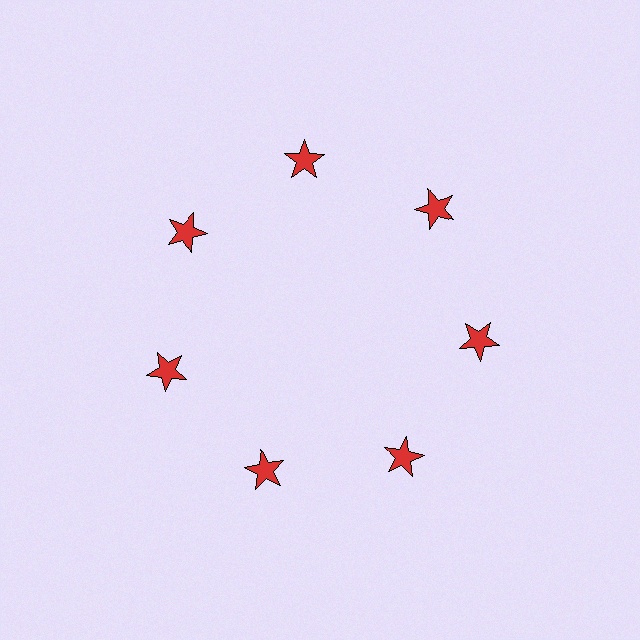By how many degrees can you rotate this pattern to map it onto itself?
The pattern maps onto itself every 51 degrees of rotation.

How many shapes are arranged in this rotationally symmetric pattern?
There are 7 shapes, arranged in 7 groups of 1.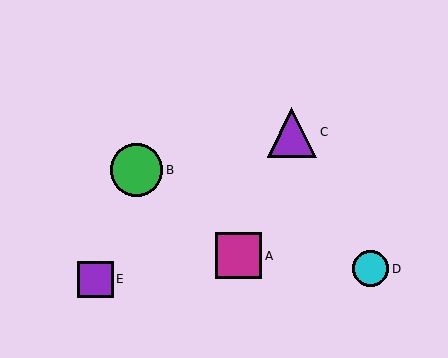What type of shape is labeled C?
Shape C is a purple triangle.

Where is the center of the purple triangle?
The center of the purple triangle is at (292, 132).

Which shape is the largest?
The green circle (labeled B) is the largest.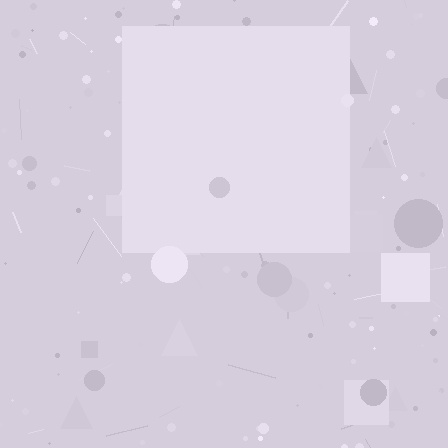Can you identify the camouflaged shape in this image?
The camouflaged shape is a square.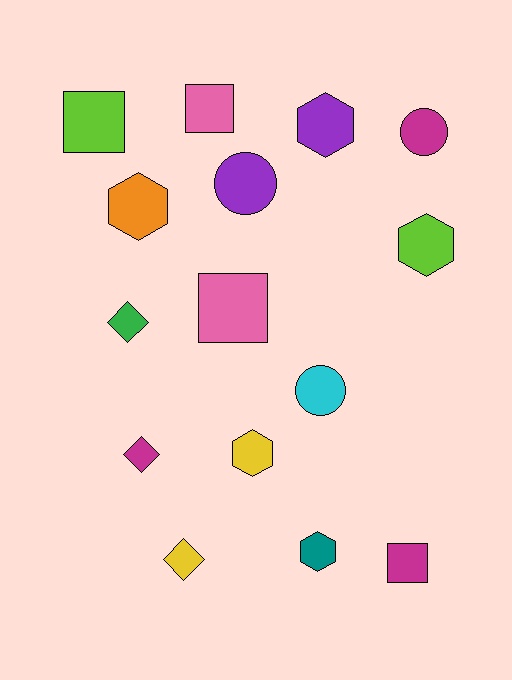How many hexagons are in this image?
There are 5 hexagons.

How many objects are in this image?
There are 15 objects.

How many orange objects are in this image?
There is 1 orange object.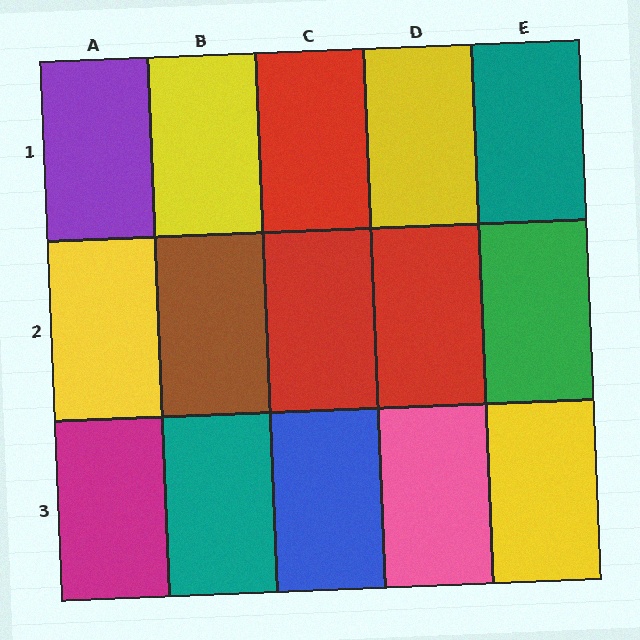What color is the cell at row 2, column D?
Red.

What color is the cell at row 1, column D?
Yellow.